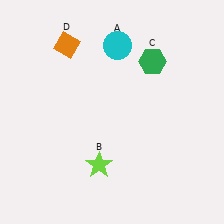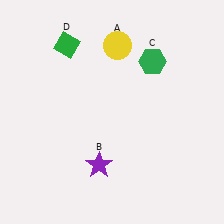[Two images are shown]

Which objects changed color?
A changed from cyan to yellow. B changed from lime to purple. D changed from orange to green.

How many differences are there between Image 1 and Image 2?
There are 3 differences between the two images.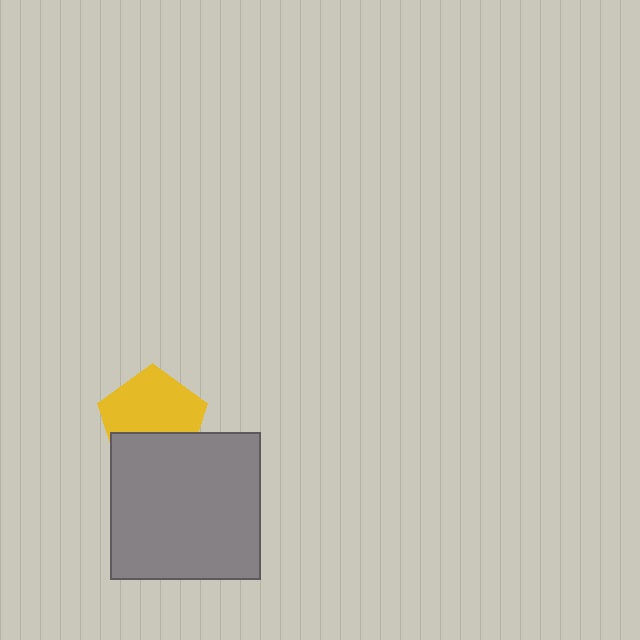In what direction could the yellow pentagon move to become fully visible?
The yellow pentagon could move up. That would shift it out from behind the gray rectangle entirely.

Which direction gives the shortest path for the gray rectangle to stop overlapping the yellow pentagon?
Moving down gives the shortest separation.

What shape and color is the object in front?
The object in front is a gray rectangle.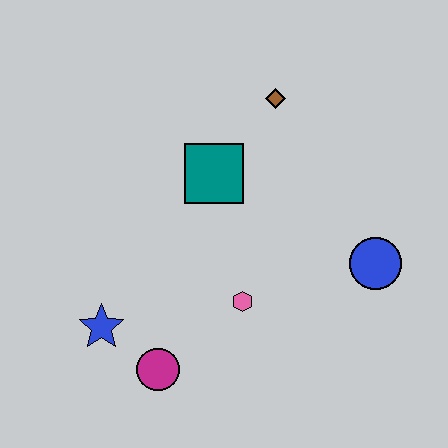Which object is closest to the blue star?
The magenta circle is closest to the blue star.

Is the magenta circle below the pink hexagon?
Yes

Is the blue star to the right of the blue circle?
No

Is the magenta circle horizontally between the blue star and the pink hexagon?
Yes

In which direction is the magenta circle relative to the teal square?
The magenta circle is below the teal square.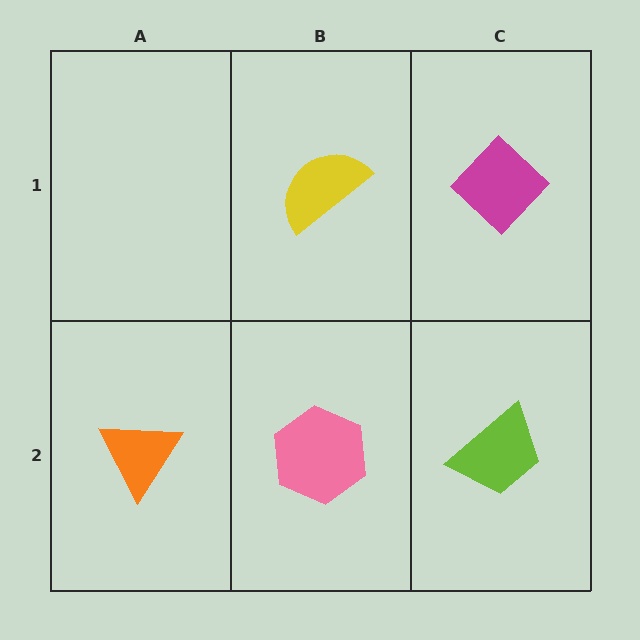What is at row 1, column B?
A yellow semicircle.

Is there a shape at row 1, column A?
No, that cell is empty.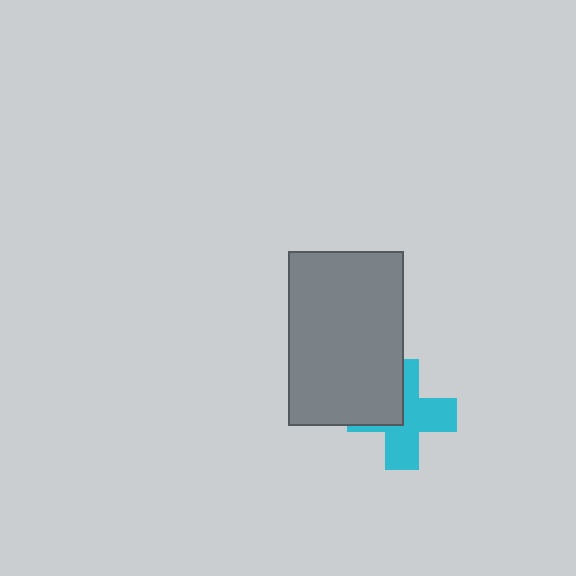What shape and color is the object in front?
The object in front is a gray rectangle.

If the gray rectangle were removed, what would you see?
You would see the complete cyan cross.